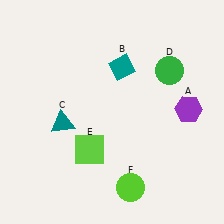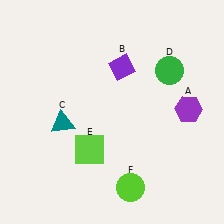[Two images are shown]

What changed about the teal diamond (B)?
In Image 1, B is teal. In Image 2, it changed to purple.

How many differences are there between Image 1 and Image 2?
There is 1 difference between the two images.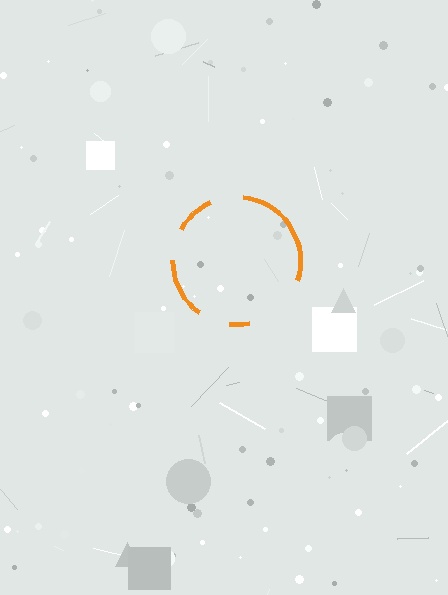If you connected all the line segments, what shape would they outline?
They would outline a circle.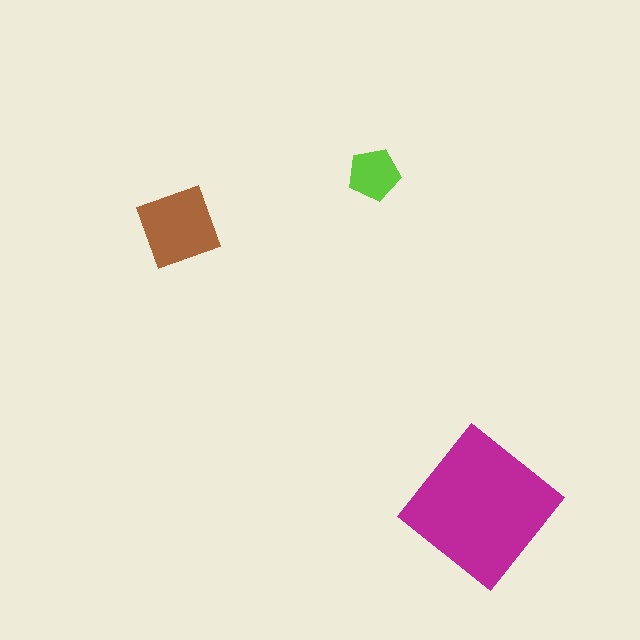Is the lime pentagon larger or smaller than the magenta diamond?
Smaller.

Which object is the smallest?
The lime pentagon.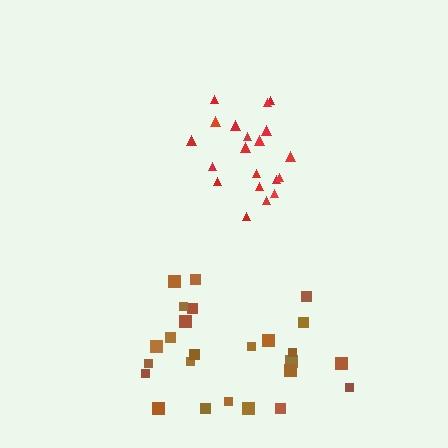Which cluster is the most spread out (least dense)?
Brown.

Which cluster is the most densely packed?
Red.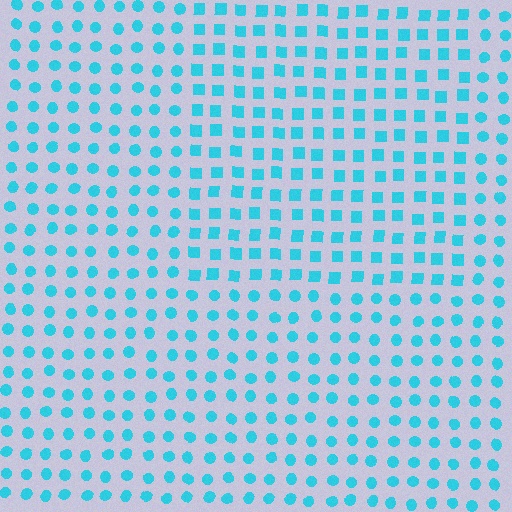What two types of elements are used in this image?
The image uses squares inside the rectangle region and circles outside it.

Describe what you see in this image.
The image is filled with small cyan elements arranged in a uniform grid. A rectangle-shaped region contains squares, while the surrounding area contains circles. The boundary is defined purely by the change in element shape.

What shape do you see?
I see a rectangle.